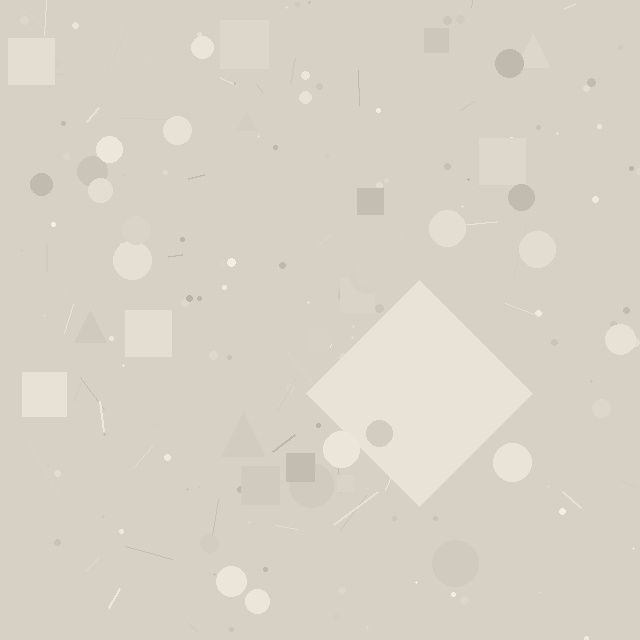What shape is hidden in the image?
A diamond is hidden in the image.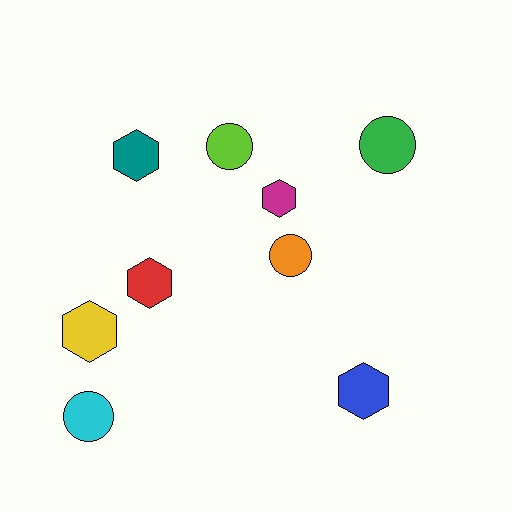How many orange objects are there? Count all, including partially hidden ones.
There is 1 orange object.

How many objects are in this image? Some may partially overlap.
There are 9 objects.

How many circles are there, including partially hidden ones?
There are 4 circles.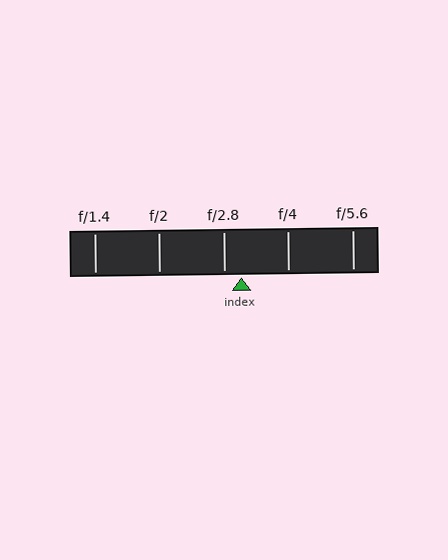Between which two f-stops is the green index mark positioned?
The index mark is between f/2.8 and f/4.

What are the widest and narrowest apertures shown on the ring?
The widest aperture shown is f/1.4 and the narrowest is f/5.6.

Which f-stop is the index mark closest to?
The index mark is closest to f/2.8.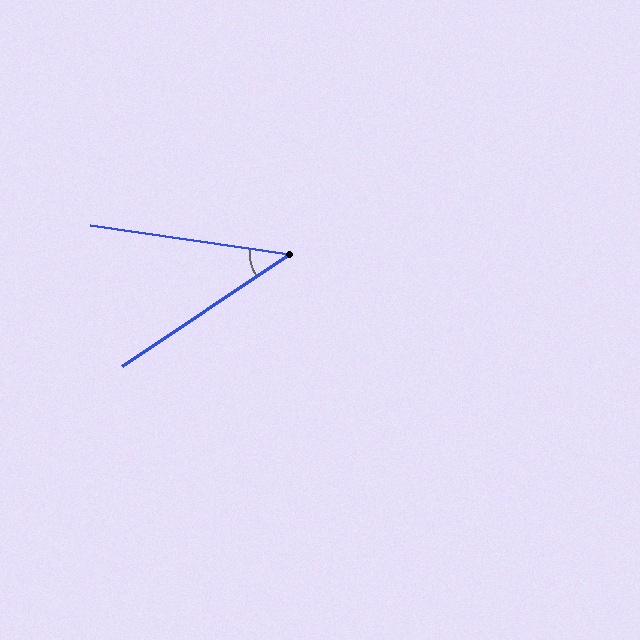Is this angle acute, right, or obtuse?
It is acute.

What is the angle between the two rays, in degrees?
Approximately 42 degrees.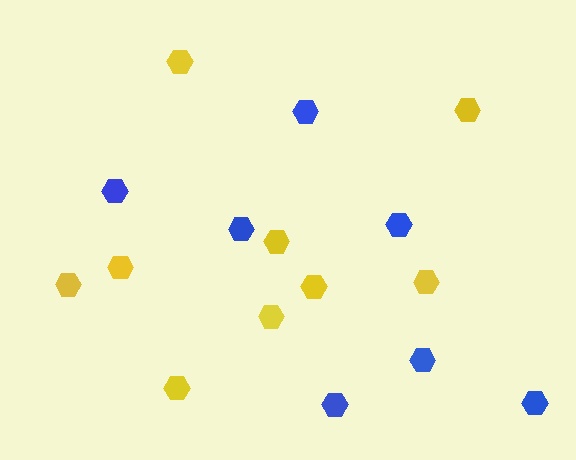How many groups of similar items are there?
There are 2 groups: one group of yellow hexagons (9) and one group of blue hexagons (7).